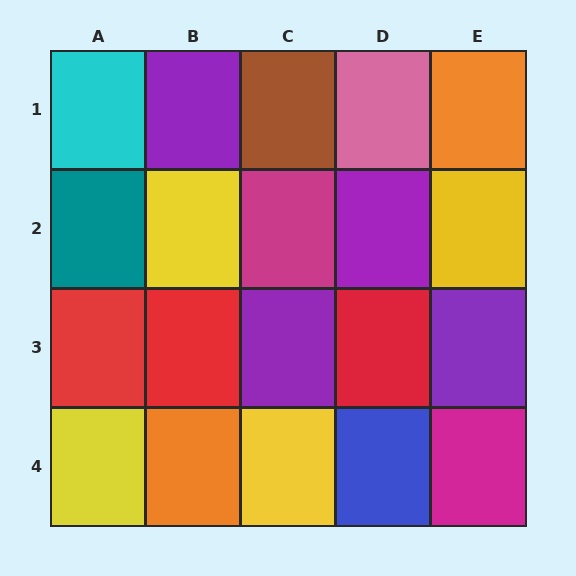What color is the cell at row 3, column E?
Purple.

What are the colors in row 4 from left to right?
Yellow, orange, yellow, blue, magenta.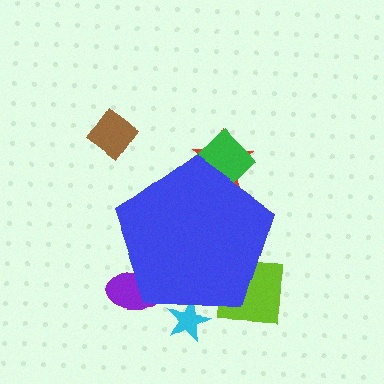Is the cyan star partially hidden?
Yes, the cyan star is partially hidden behind the blue pentagon.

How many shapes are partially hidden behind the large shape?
5 shapes are partially hidden.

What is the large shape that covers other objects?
A blue pentagon.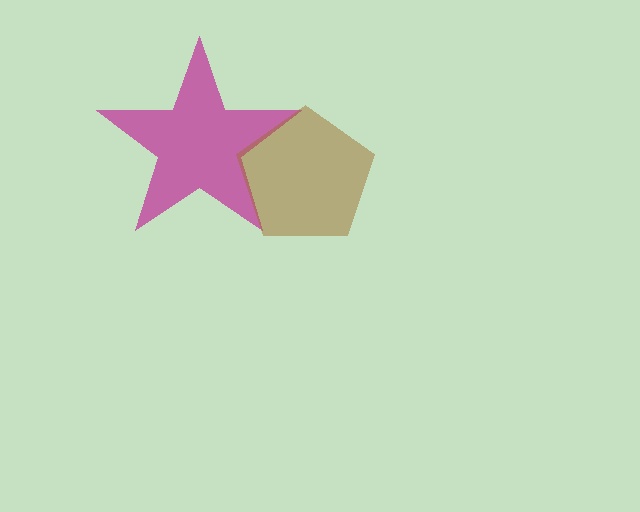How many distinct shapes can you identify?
There are 2 distinct shapes: a magenta star, a brown pentagon.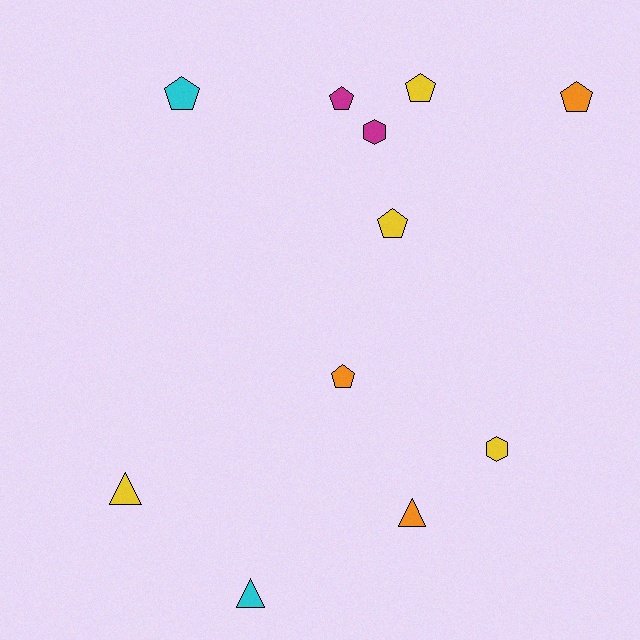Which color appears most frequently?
Yellow, with 4 objects.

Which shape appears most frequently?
Pentagon, with 6 objects.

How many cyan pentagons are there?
There is 1 cyan pentagon.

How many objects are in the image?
There are 11 objects.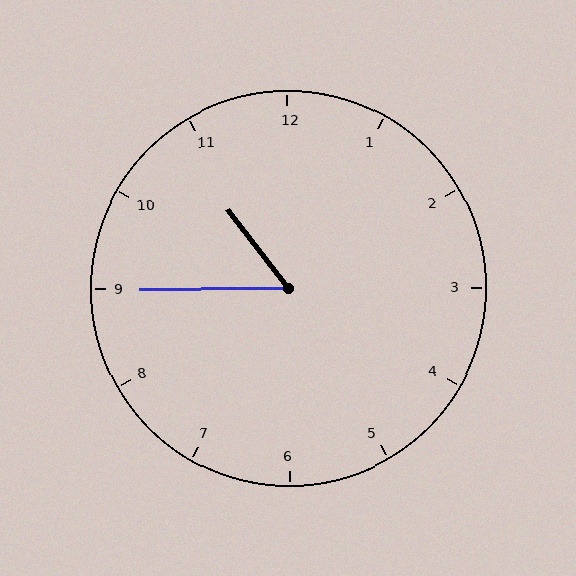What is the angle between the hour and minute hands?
Approximately 52 degrees.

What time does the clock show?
10:45.